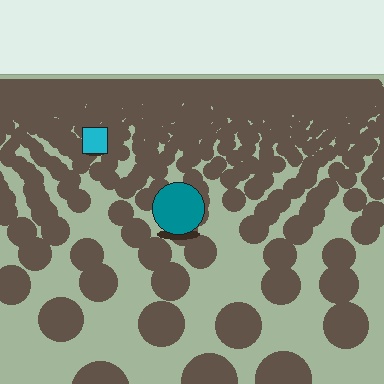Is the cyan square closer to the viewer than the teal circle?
No. The teal circle is closer — you can tell from the texture gradient: the ground texture is coarser near it.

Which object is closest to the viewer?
The teal circle is closest. The texture marks near it are larger and more spread out.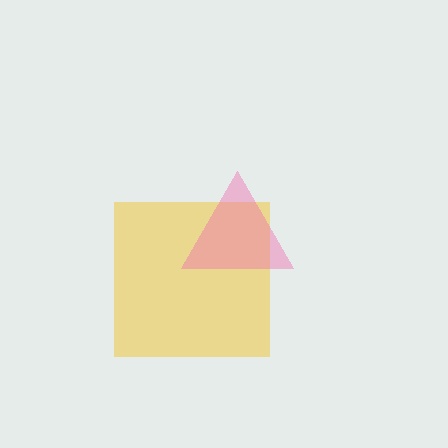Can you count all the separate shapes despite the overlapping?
Yes, there are 2 separate shapes.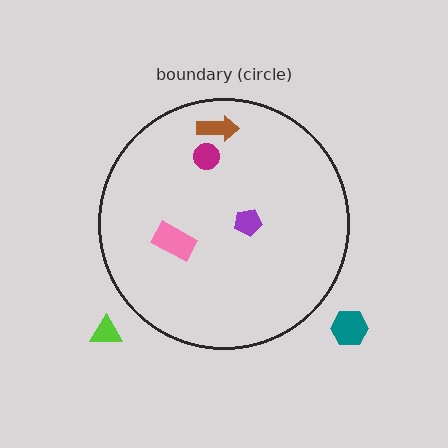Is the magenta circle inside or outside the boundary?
Inside.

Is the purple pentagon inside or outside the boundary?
Inside.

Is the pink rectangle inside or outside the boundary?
Inside.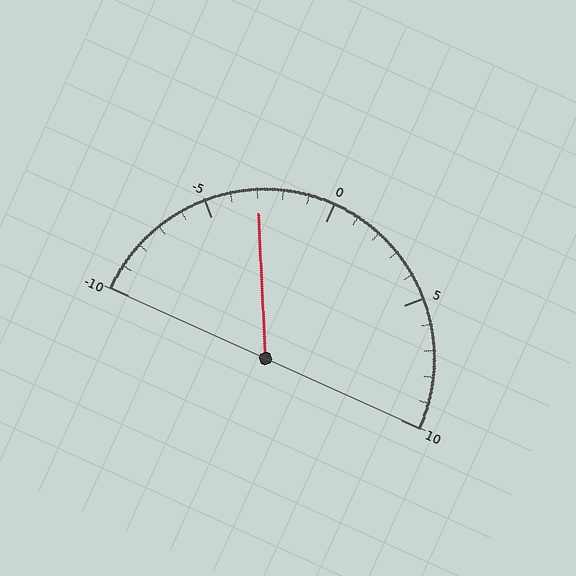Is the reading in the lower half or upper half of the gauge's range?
The reading is in the lower half of the range (-10 to 10).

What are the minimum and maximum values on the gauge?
The gauge ranges from -10 to 10.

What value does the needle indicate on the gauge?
The needle indicates approximately -3.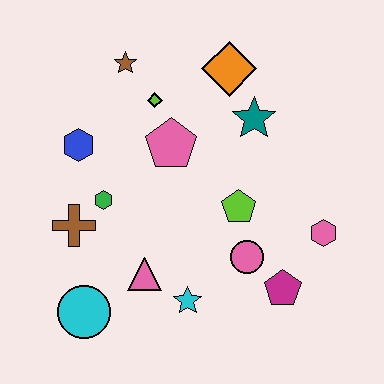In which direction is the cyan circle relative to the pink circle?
The cyan circle is to the left of the pink circle.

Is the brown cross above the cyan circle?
Yes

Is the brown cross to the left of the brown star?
Yes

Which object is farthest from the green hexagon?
The pink hexagon is farthest from the green hexagon.